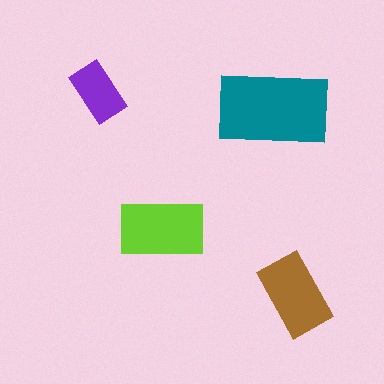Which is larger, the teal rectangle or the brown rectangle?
The teal one.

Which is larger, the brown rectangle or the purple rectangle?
The brown one.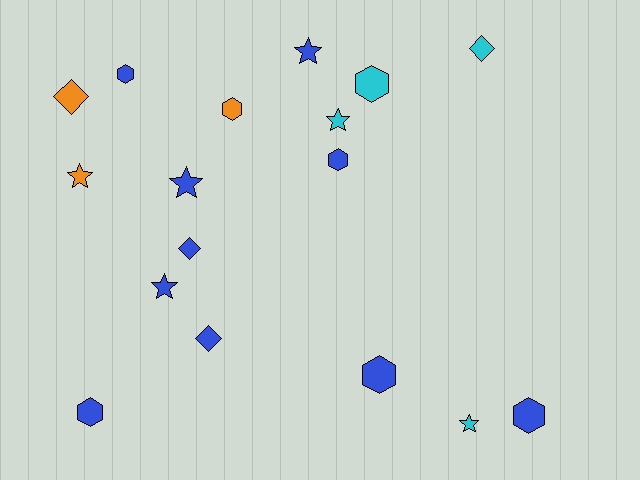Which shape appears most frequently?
Hexagon, with 7 objects.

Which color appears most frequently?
Blue, with 10 objects.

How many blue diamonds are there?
There are 2 blue diamonds.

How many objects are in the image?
There are 17 objects.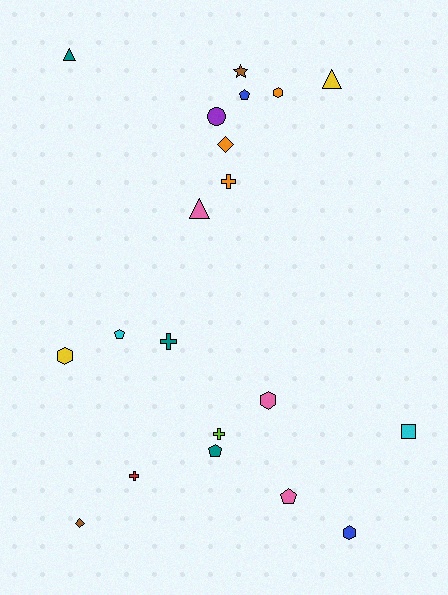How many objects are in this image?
There are 20 objects.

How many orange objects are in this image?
There are 3 orange objects.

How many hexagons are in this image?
There are 4 hexagons.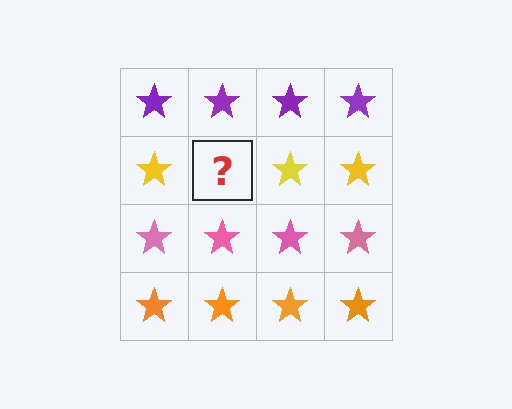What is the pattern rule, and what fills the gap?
The rule is that each row has a consistent color. The gap should be filled with a yellow star.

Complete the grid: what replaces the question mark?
The question mark should be replaced with a yellow star.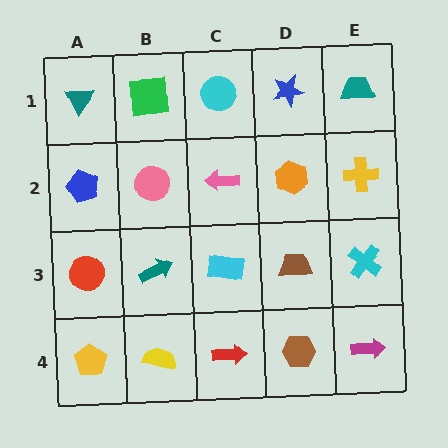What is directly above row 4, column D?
A brown trapezoid.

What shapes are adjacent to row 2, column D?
A blue star (row 1, column D), a brown trapezoid (row 3, column D), a pink arrow (row 2, column C), a yellow cross (row 2, column E).